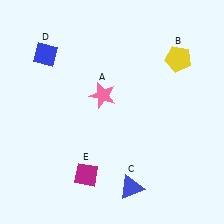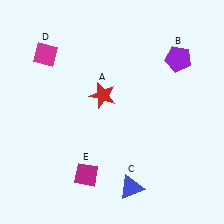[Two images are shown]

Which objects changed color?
A changed from pink to red. B changed from yellow to purple. D changed from blue to magenta.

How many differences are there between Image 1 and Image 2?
There are 3 differences between the two images.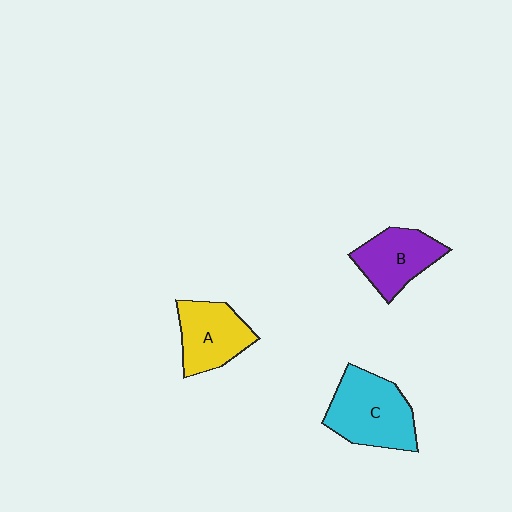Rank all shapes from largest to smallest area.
From largest to smallest: C (cyan), A (yellow), B (purple).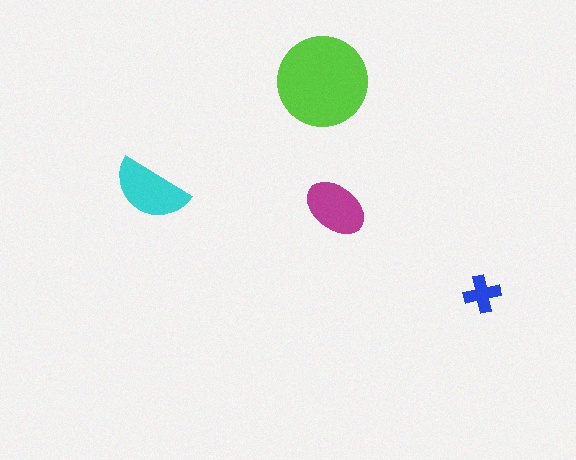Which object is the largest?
The lime circle.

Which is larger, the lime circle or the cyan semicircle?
The lime circle.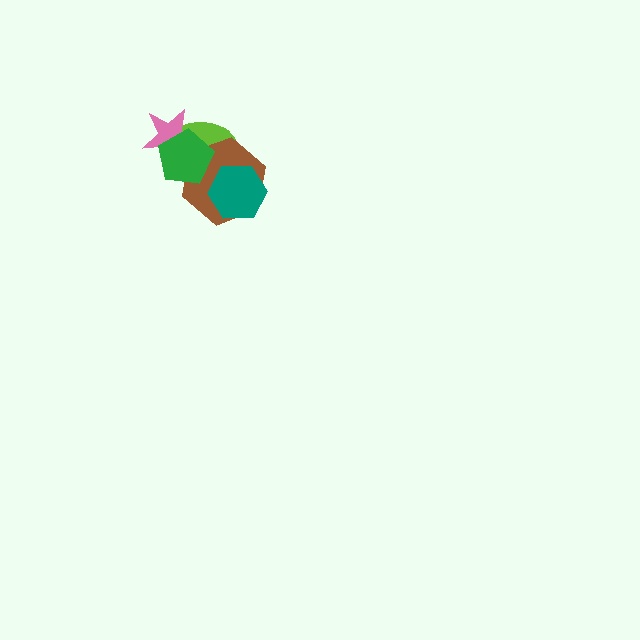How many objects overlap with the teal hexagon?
1 object overlaps with the teal hexagon.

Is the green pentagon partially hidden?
No, no other shape covers it.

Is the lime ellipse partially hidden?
Yes, it is partially covered by another shape.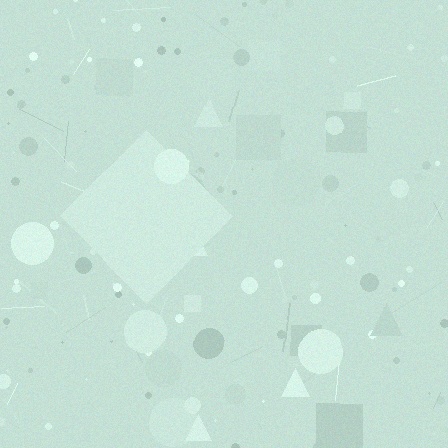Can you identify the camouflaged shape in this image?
The camouflaged shape is a diamond.